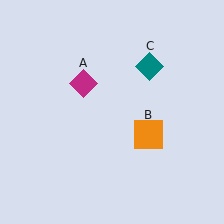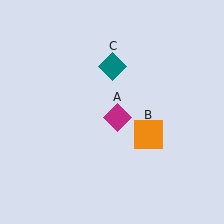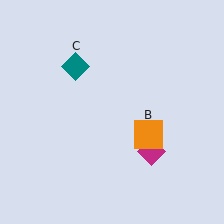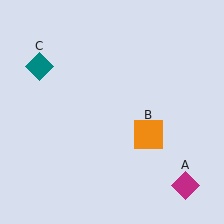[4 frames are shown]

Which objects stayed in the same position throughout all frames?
Orange square (object B) remained stationary.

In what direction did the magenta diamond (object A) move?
The magenta diamond (object A) moved down and to the right.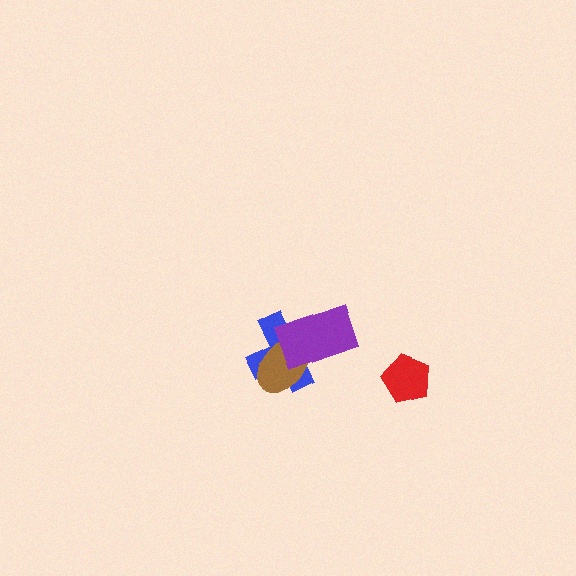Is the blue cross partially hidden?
Yes, it is partially covered by another shape.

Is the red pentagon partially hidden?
No, no other shape covers it.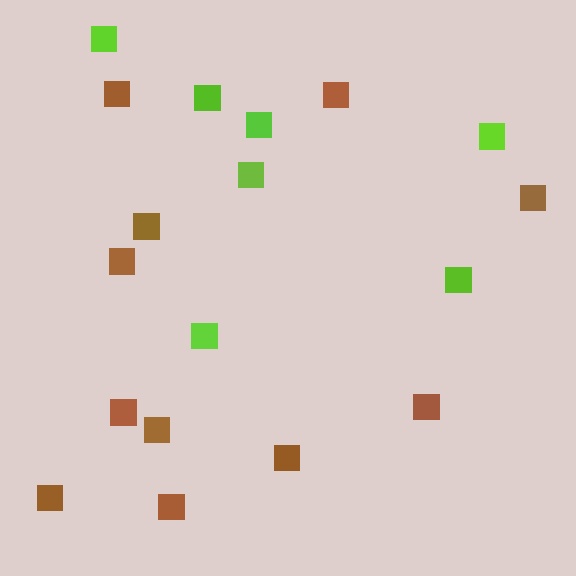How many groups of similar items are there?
There are 2 groups: one group of lime squares (7) and one group of brown squares (11).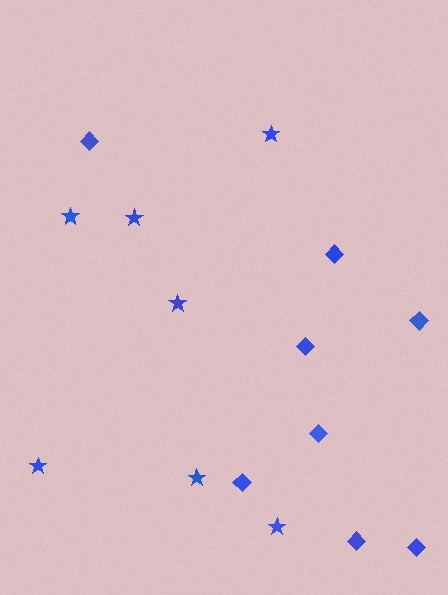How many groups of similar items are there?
There are 2 groups: one group of diamonds (8) and one group of stars (7).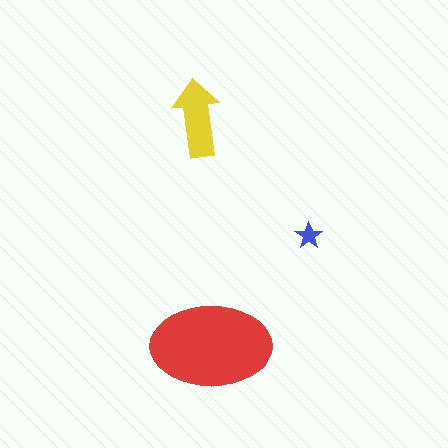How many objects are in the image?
There are 3 objects in the image.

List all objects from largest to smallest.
The red ellipse, the yellow arrow, the blue star.